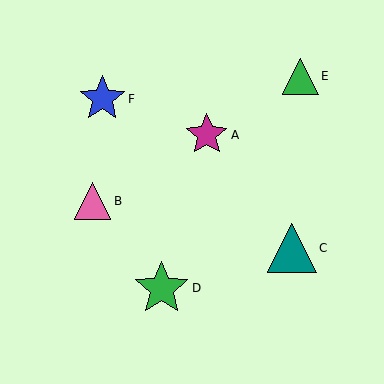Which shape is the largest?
The green star (labeled D) is the largest.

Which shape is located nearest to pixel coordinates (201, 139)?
The magenta star (labeled A) at (207, 135) is nearest to that location.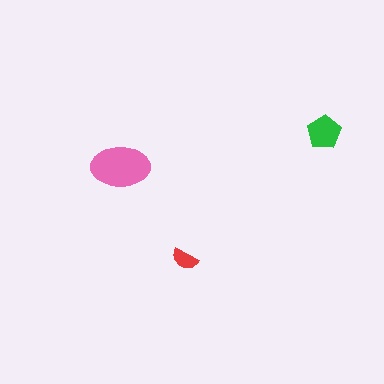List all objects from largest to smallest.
The pink ellipse, the green pentagon, the red semicircle.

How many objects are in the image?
There are 3 objects in the image.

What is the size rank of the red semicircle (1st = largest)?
3rd.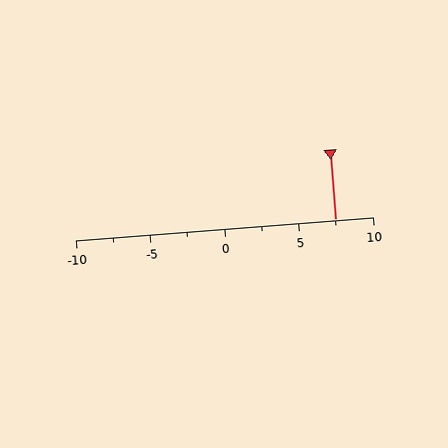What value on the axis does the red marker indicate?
The marker indicates approximately 7.5.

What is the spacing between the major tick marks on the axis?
The major ticks are spaced 5 apart.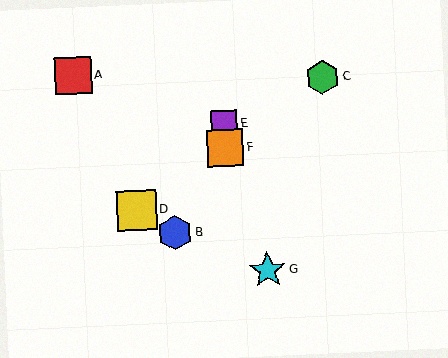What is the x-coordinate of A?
Object A is at x≈73.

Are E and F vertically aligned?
Yes, both are at x≈224.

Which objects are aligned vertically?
Objects E, F are aligned vertically.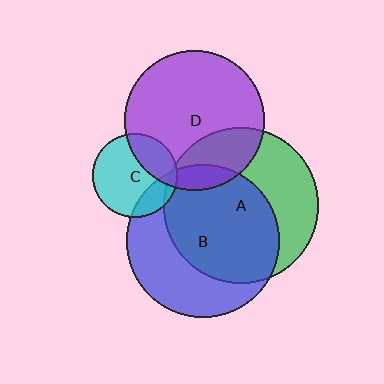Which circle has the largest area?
Circle A (green).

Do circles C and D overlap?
Yes.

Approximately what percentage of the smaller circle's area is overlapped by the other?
Approximately 30%.